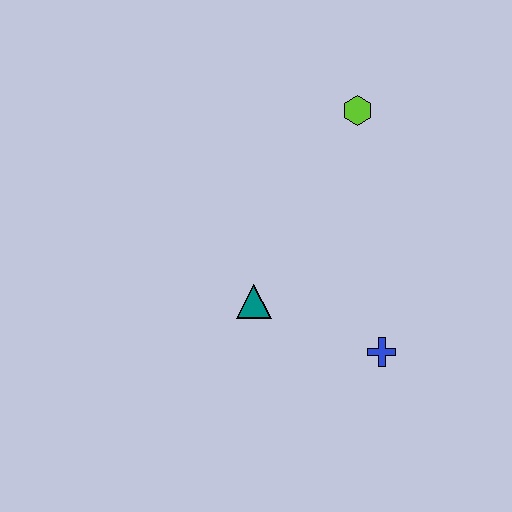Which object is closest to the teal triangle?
The blue cross is closest to the teal triangle.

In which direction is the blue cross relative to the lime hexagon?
The blue cross is below the lime hexagon.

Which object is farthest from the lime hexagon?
The blue cross is farthest from the lime hexagon.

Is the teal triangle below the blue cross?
No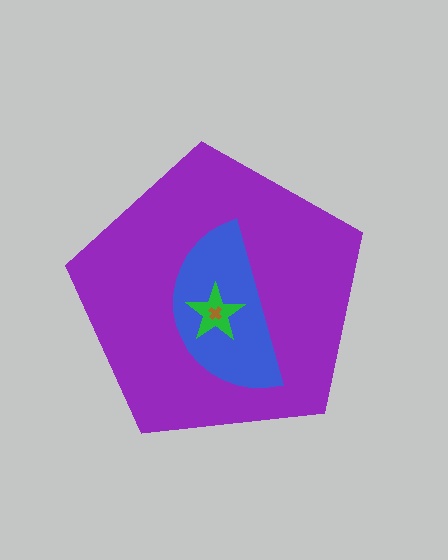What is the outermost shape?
The purple pentagon.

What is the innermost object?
The brown cross.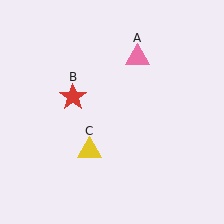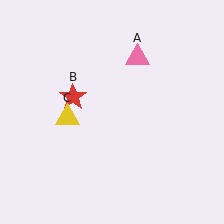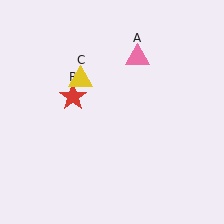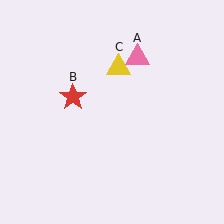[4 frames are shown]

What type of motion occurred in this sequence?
The yellow triangle (object C) rotated clockwise around the center of the scene.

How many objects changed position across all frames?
1 object changed position: yellow triangle (object C).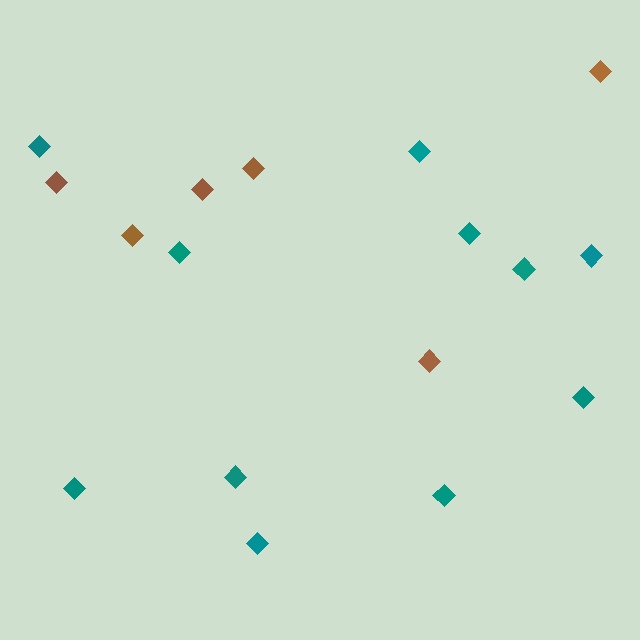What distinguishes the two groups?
There are 2 groups: one group of teal diamonds (11) and one group of brown diamonds (6).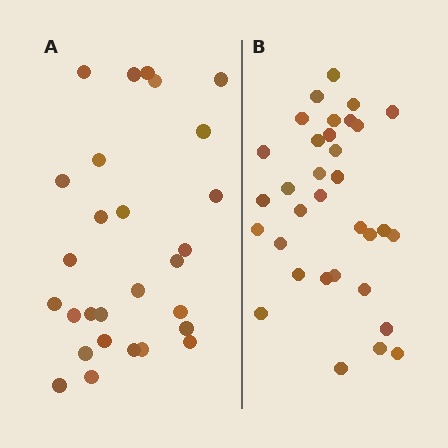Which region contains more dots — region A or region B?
Region B (the right region) has more dots.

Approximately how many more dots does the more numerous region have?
Region B has about 5 more dots than region A.